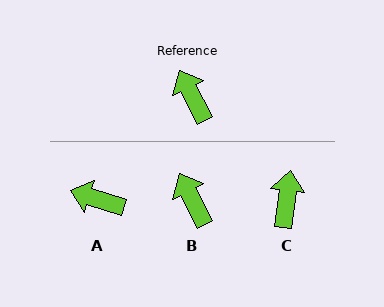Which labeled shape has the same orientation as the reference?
B.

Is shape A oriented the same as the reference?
No, it is off by about 46 degrees.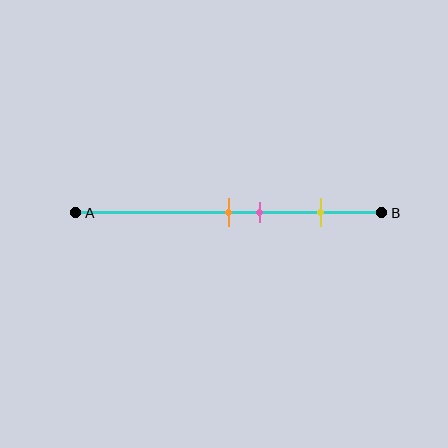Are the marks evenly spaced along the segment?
No, the marks are not evenly spaced.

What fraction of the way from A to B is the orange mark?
The orange mark is approximately 50% (0.5) of the way from A to B.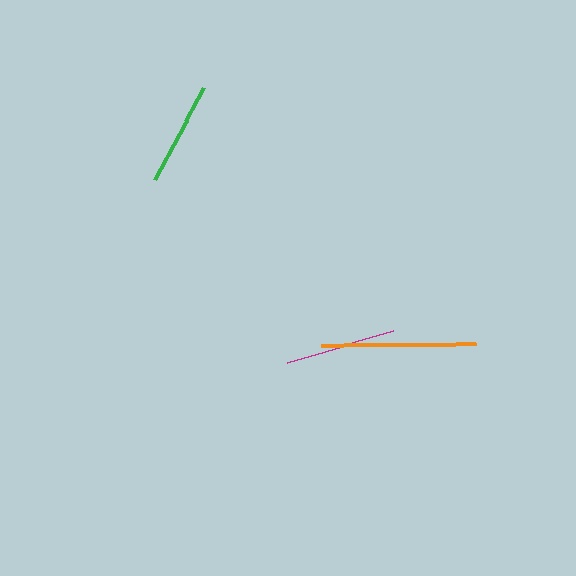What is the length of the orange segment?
The orange segment is approximately 155 pixels long.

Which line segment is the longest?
The orange line is the longest at approximately 155 pixels.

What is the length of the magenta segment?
The magenta segment is approximately 111 pixels long.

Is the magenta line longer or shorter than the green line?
The magenta line is longer than the green line.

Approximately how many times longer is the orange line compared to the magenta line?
The orange line is approximately 1.4 times the length of the magenta line.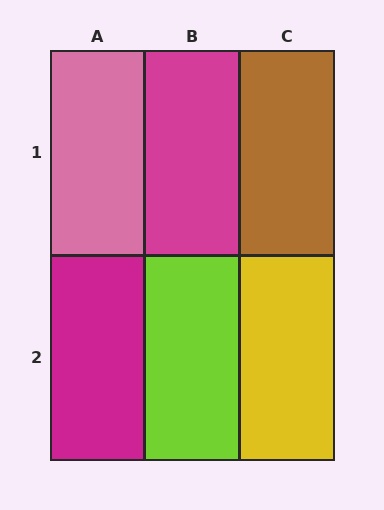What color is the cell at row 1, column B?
Magenta.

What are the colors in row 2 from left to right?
Magenta, lime, yellow.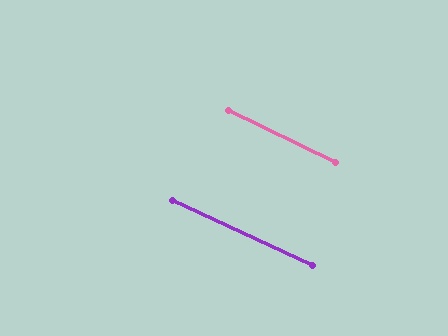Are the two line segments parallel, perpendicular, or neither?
Parallel — their directions differ by only 1.4°.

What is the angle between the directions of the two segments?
Approximately 1 degree.